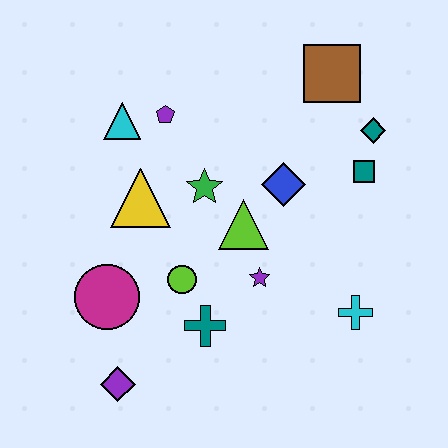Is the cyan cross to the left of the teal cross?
No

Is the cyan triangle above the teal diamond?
Yes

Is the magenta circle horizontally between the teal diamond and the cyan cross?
No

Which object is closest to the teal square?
The teal diamond is closest to the teal square.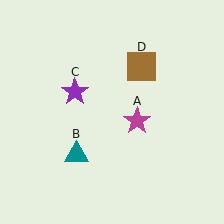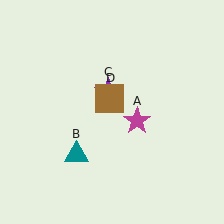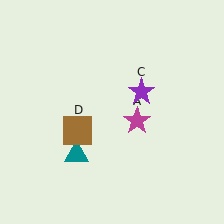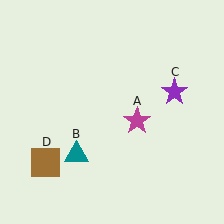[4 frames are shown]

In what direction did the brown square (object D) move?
The brown square (object D) moved down and to the left.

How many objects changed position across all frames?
2 objects changed position: purple star (object C), brown square (object D).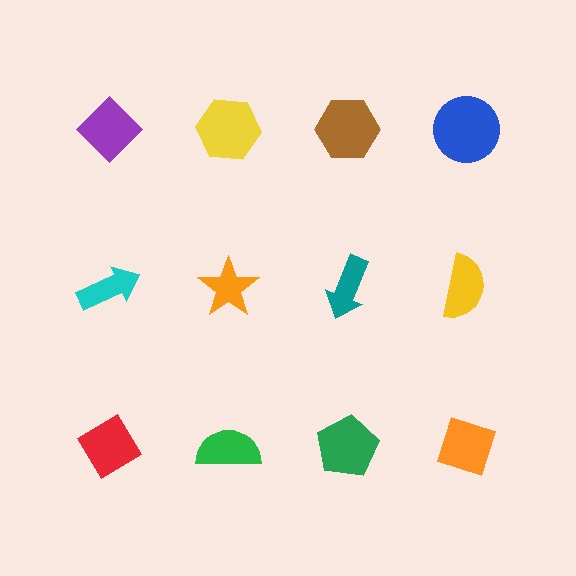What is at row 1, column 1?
A purple diamond.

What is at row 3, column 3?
A green pentagon.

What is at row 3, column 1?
A red diamond.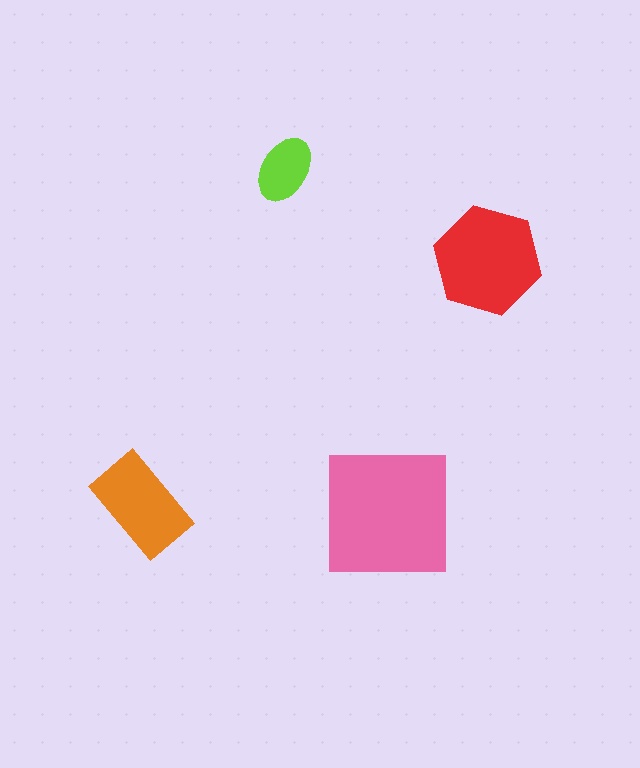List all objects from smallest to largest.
The lime ellipse, the orange rectangle, the red hexagon, the pink square.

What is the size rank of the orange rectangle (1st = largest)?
3rd.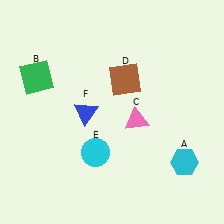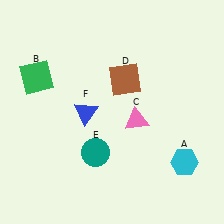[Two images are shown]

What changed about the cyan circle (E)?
In Image 1, E is cyan. In Image 2, it changed to teal.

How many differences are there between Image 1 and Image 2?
There is 1 difference between the two images.